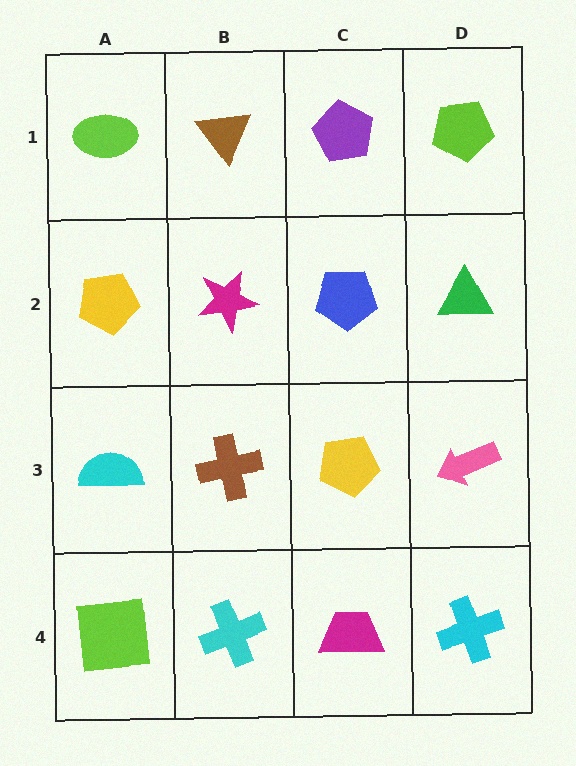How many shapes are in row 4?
4 shapes.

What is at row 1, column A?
A lime ellipse.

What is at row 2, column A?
A yellow pentagon.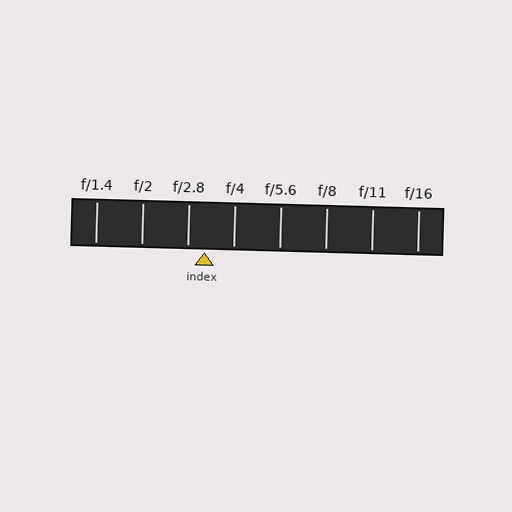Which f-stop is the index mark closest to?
The index mark is closest to f/2.8.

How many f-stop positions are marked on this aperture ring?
There are 8 f-stop positions marked.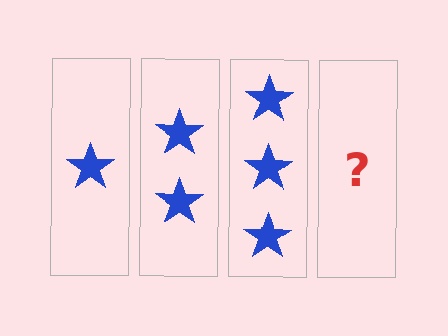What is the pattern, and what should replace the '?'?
The pattern is that each step adds one more star. The '?' should be 4 stars.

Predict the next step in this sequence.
The next step is 4 stars.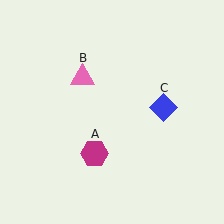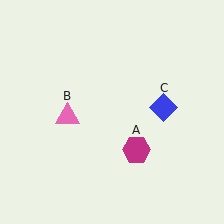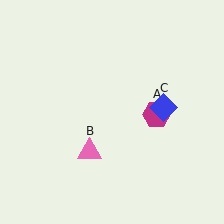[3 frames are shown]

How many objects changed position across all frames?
2 objects changed position: magenta hexagon (object A), pink triangle (object B).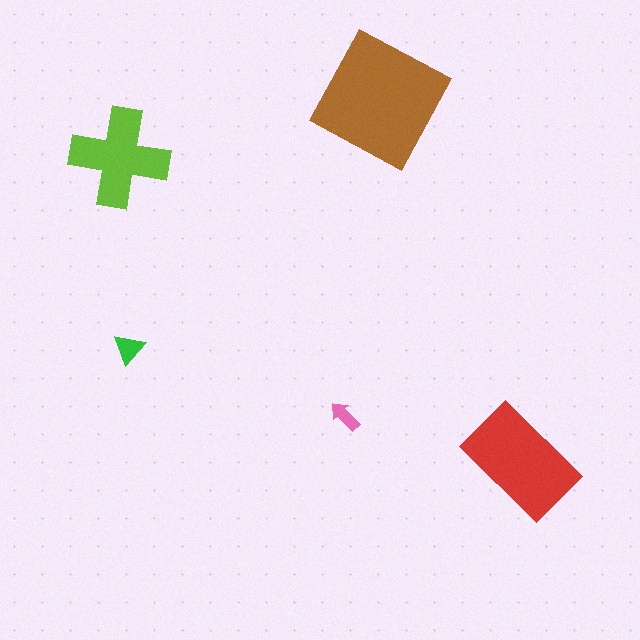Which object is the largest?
The brown square.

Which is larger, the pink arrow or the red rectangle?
The red rectangle.